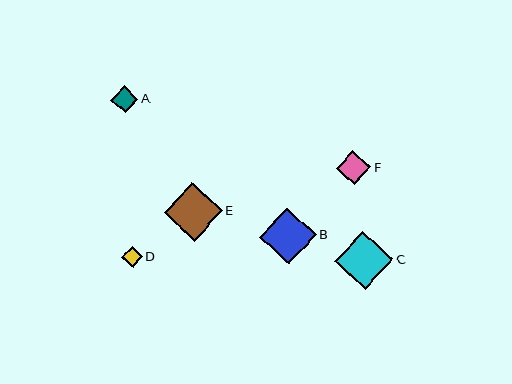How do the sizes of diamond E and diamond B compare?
Diamond E and diamond B are approximately the same size.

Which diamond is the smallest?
Diamond D is the smallest with a size of approximately 20 pixels.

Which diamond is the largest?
Diamond C is the largest with a size of approximately 58 pixels.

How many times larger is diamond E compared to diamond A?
Diamond E is approximately 2.2 times the size of diamond A.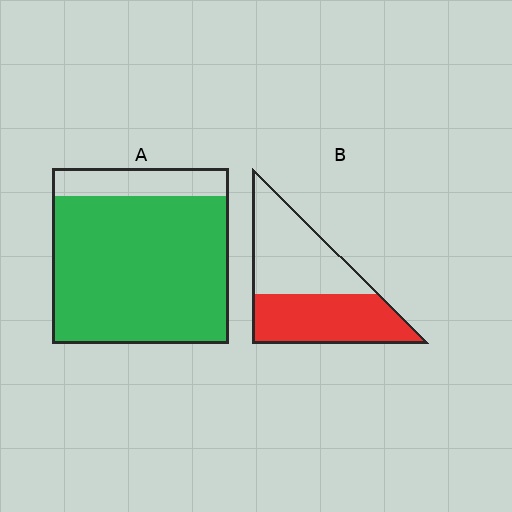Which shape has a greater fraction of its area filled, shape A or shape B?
Shape A.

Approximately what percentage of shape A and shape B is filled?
A is approximately 85% and B is approximately 50%.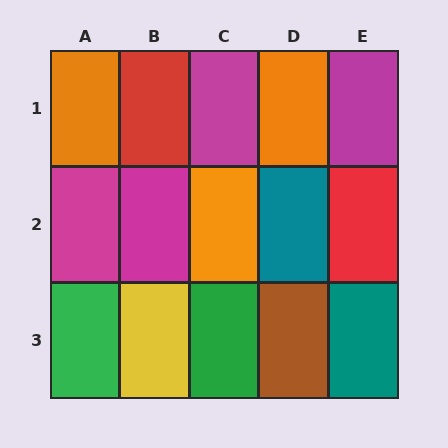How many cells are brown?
1 cell is brown.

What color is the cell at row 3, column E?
Teal.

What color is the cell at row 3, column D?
Brown.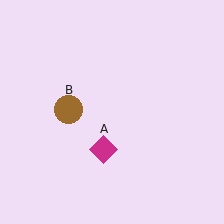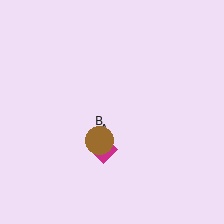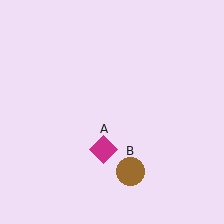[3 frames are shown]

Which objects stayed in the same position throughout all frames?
Magenta diamond (object A) remained stationary.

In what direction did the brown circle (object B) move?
The brown circle (object B) moved down and to the right.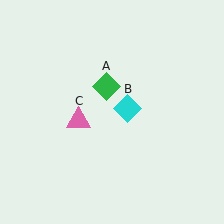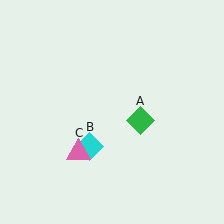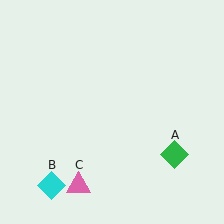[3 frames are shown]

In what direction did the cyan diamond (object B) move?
The cyan diamond (object B) moved down and to the left.